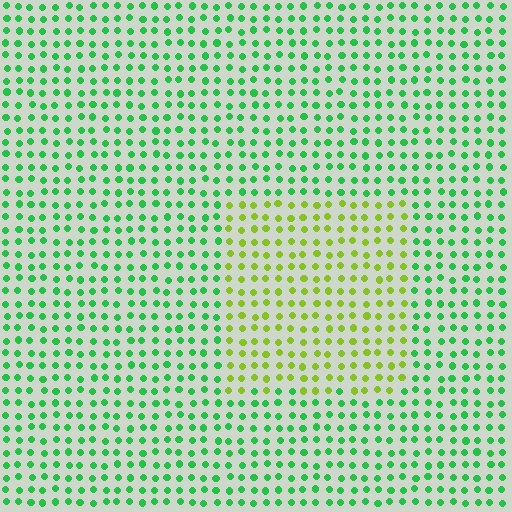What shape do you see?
I see a rectangle.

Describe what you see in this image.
The image is filled with small green elements in a uniform arrangement. A rectangle-shaped region is visible where the elements are tinted to a slightly different hue, forming a subtle color boundary.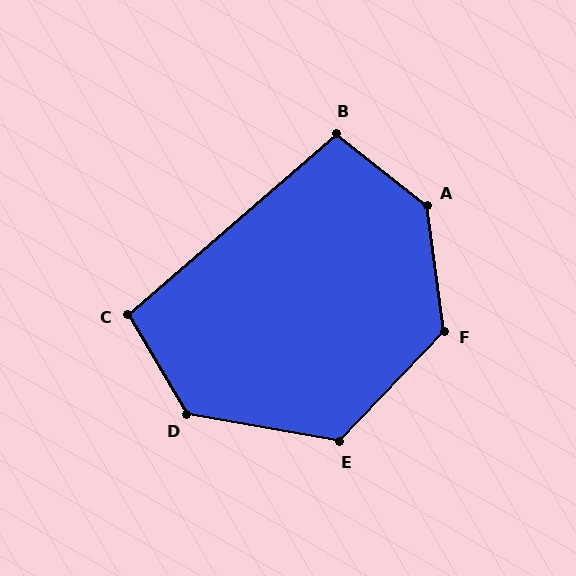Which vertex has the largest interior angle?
A, at approximately 136 degrees.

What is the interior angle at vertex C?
Approximately 101 degrees (obtuse).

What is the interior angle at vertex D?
Approximately 130 degrees (obtuse).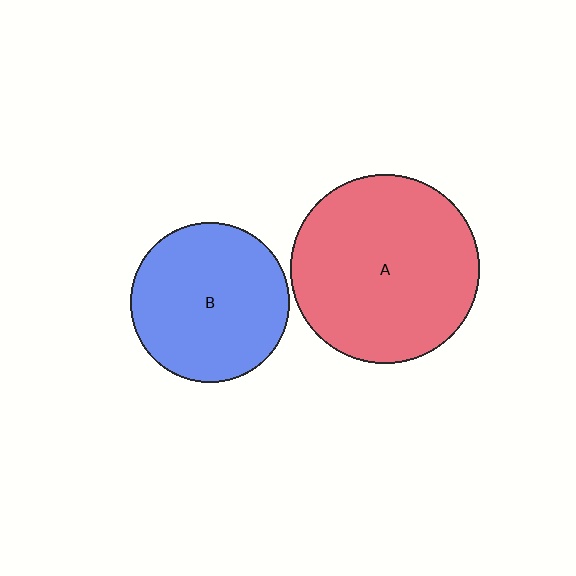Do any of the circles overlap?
No, none of the circles overlap.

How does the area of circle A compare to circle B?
Approximately 1.4 times.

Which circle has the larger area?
Circle A (red).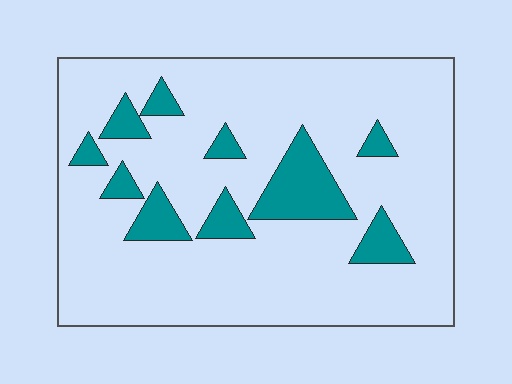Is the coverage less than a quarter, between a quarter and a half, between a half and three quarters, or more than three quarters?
Less than a quarter.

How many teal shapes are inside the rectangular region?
10.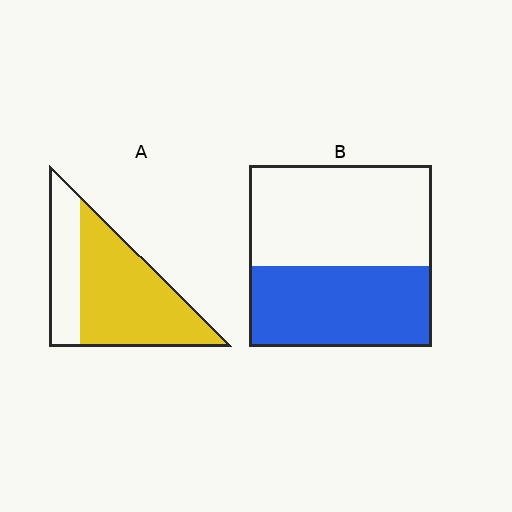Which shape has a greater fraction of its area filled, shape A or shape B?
Shape A.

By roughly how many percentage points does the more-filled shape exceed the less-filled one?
By roughly 25 percentage points (A over B).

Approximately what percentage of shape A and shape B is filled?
A is approximately 70% and B is approximately 45%.